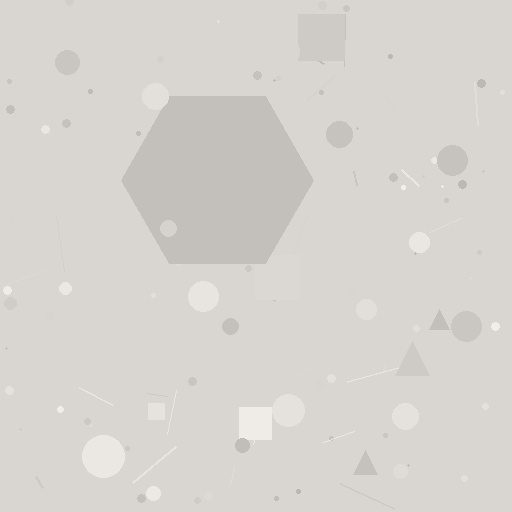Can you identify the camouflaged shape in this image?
The camouflaged shape is a hexagon.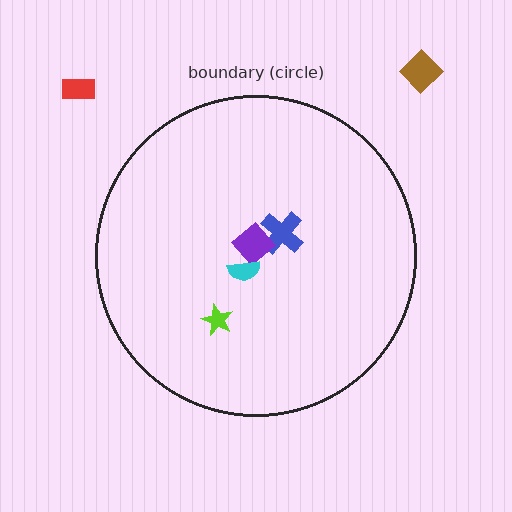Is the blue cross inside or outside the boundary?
Inside.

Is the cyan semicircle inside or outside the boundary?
Inside.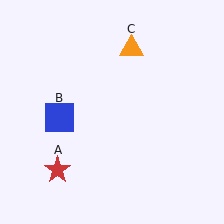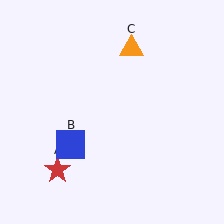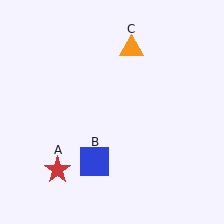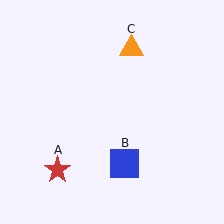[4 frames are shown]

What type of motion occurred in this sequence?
The blue square (object B) rotated counterclockwise around the center of the scene.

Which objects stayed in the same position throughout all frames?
Red star (object A) and orange triangle (object C) remained stationary.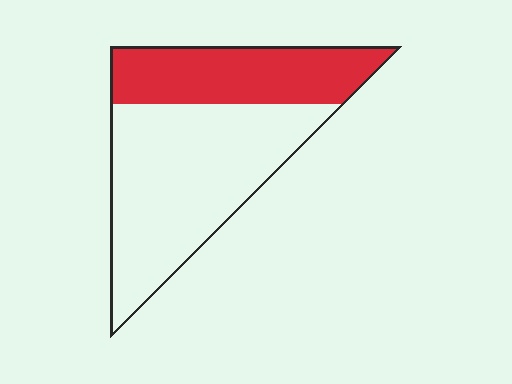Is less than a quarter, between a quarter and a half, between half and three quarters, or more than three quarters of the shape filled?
Between a quarter and a half.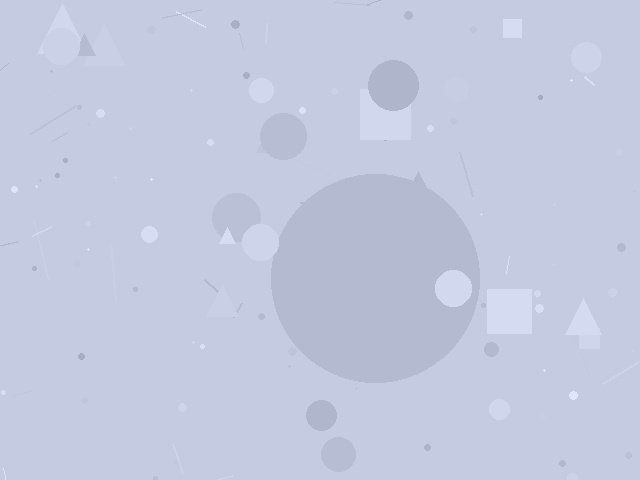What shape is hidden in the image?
A circle is hidden in the image.